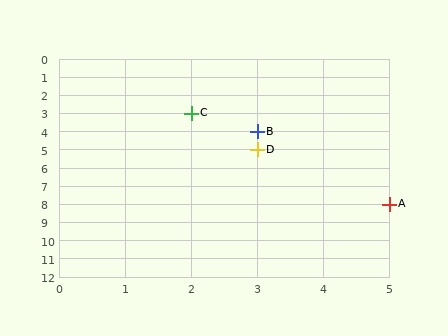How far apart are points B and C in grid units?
Points B and C are 1 column and 1 row apart (about 1.4 grid units diagonally).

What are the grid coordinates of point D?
Point D is at grid coordinates (3, 5).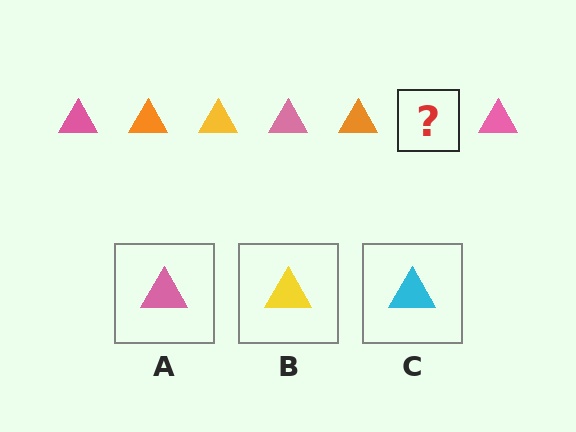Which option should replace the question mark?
Option B.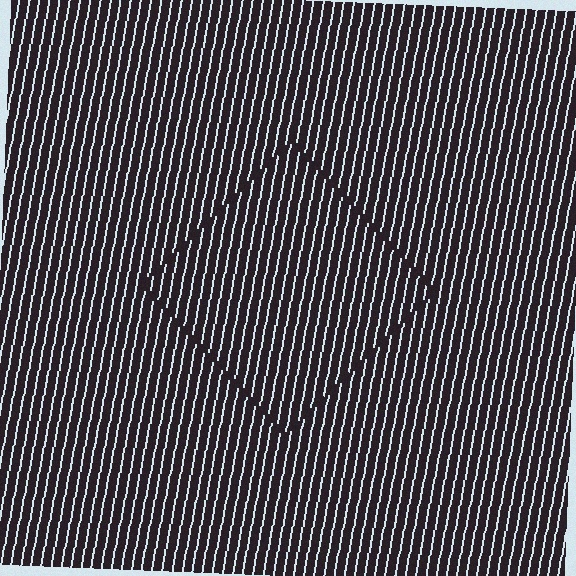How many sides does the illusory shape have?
4 sides — the line-ends trace a square.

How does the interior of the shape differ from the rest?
The interior of the shape contains the same grating, shifted by half a period — the contour is defined by the phase discontinuity where line-ends from the inner and outer gratings abut.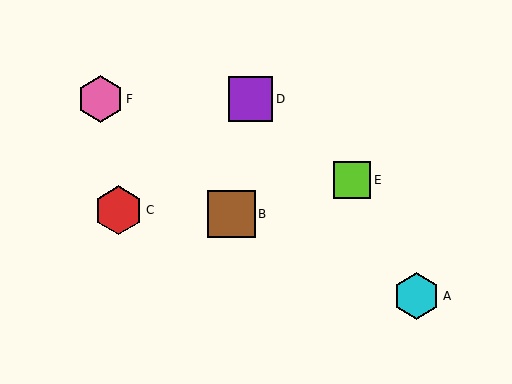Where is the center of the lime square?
The center of the lime square is at (352, 180).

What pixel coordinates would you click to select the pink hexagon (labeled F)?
Click at (100, 99) to select the pink hexagon F.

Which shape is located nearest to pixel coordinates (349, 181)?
The lime square (labeled E) at (352, 180) is nearest to that location.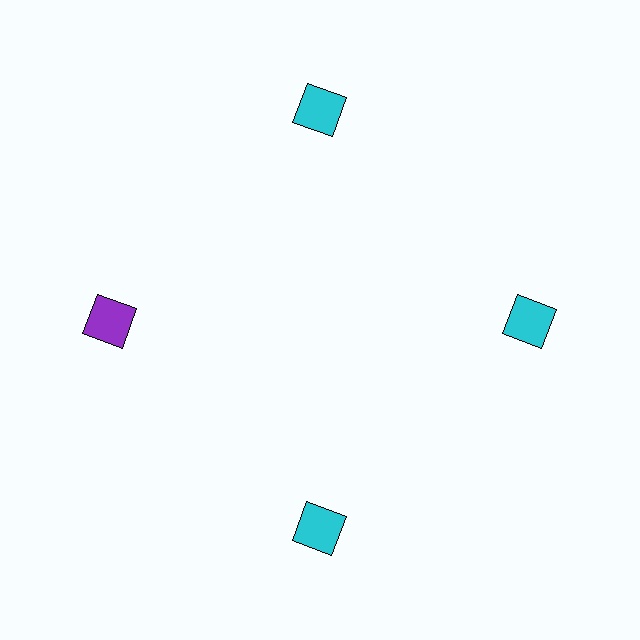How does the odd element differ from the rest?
It has a different color: purple instead of cyan.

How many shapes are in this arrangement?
There are 4 shapes arranged in a ring pattern.